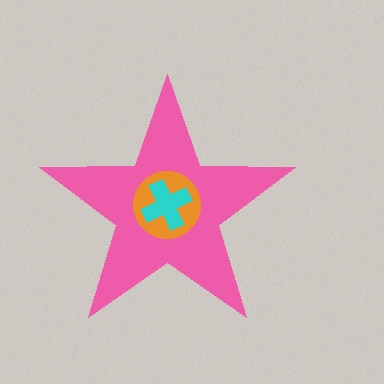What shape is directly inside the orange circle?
The cyan cross.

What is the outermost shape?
The pink star.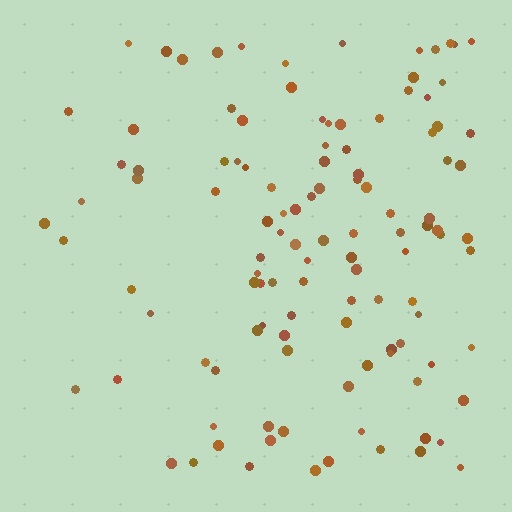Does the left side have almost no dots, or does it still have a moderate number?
Still a moderate number, just noticeably fewer than the right.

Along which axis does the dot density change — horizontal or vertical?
Horizontal.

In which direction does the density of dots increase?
From left to right, with the right side densest.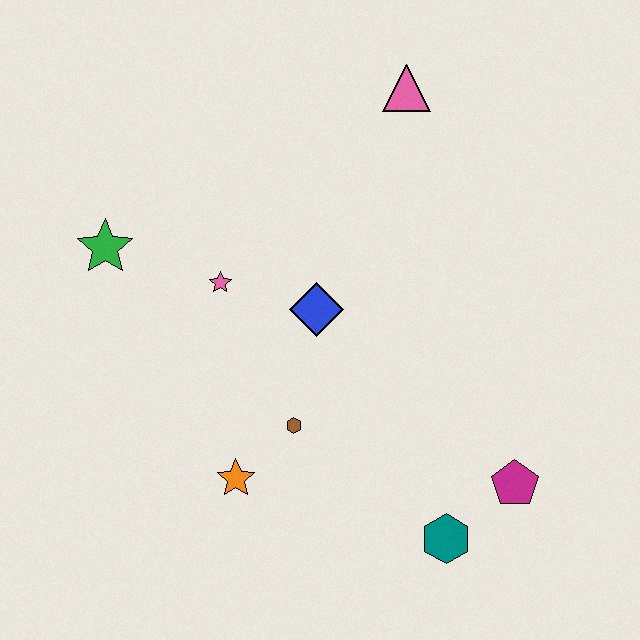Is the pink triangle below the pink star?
No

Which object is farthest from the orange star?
The pink triangle is farthest from the orange star.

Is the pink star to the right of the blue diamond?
No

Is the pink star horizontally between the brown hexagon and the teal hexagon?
No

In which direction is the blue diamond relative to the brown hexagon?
The blue diamond is above the brown hexagon.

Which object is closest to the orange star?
The brown hexagon is closest to the orange star.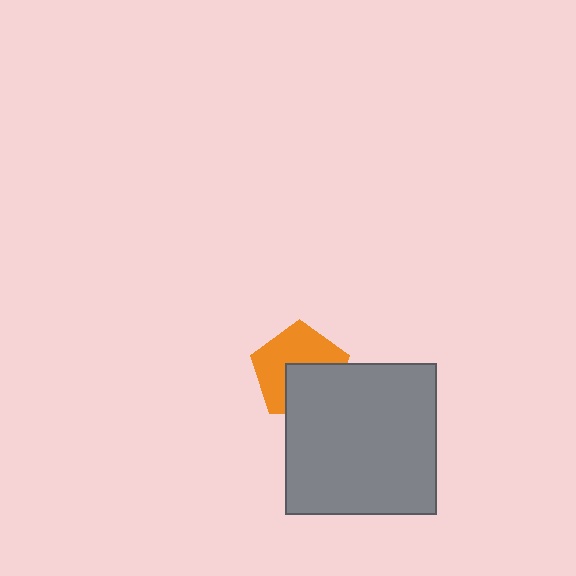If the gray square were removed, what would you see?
You would see the complete orange pentagon.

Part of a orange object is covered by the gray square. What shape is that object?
It is a pentagon.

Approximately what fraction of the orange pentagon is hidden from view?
Roughly 41% of the orange pentagon is hidden behind the gray square.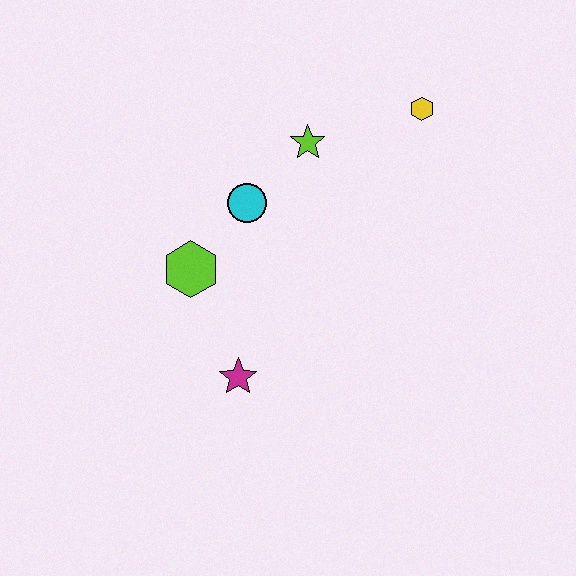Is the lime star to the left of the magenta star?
No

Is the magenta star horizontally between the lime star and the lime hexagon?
Yes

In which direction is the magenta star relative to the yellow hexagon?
The magenta star is below the yellow hexagon.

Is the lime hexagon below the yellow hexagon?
Yes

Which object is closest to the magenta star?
The lime hexagon is closest to the magenta star.